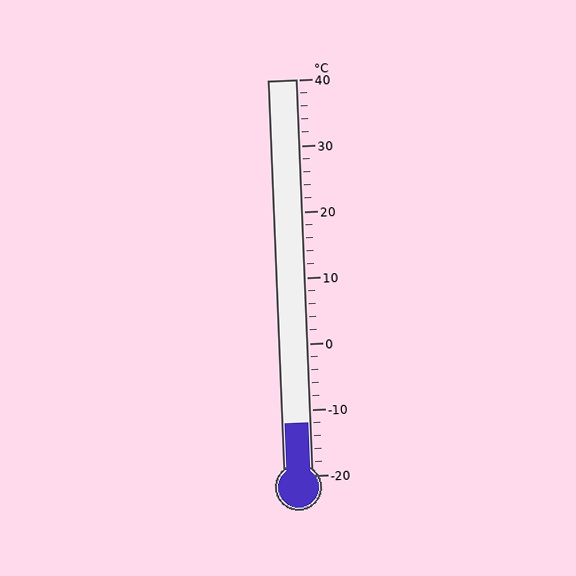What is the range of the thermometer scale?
The thermometer scale ranges from -20°C to 40°C.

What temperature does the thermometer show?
The thermometer shows approximately -12°C.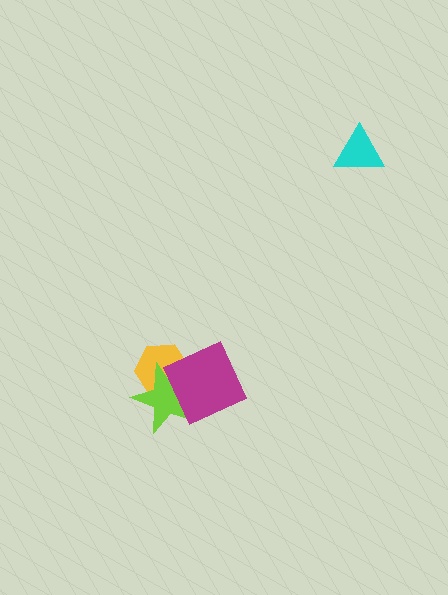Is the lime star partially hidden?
Yes, it is partially covered by another shape.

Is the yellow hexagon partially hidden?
Yes, it is partially covered by another shape.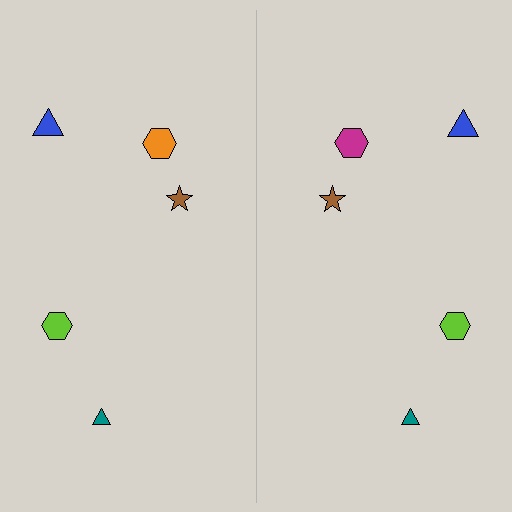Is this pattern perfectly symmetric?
No, the pattern is not perfectly symmetric. The magenta hexagon on the right side breaks the symmetry — its mirror counterpart is orange.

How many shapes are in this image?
There are 10 shapes in this image.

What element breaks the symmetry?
The magenta hexagon on the right side breaks the symmetry — its mirror counterpart is orange.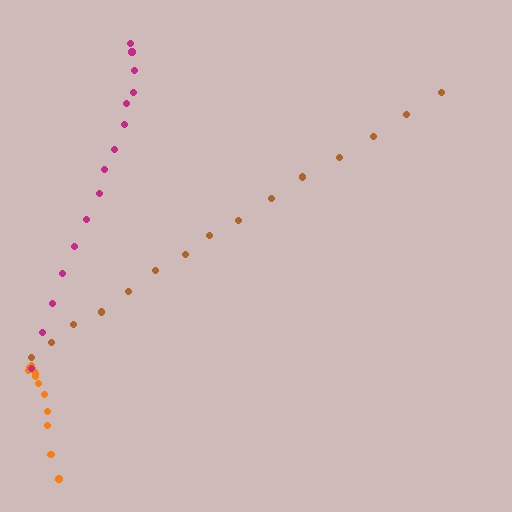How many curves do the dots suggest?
There are 3 distinct paths.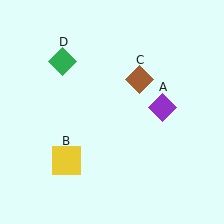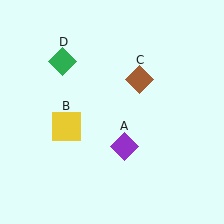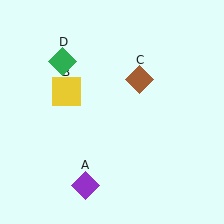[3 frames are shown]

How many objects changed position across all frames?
2 objects changed position: purple diamond (object A), yellow square (object B).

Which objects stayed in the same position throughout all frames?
Brown diamond (object C) and green diamond (object D) remained stationary.